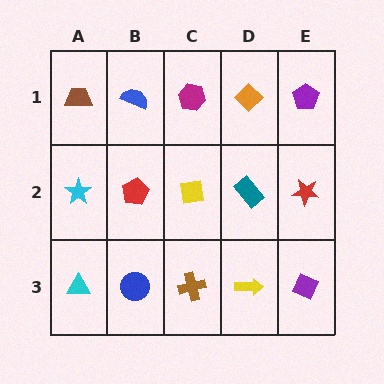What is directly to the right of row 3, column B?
A brown cross.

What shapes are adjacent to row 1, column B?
A red pentagon (row 2, column B), a brown trapezoid (row 1, column A), a magenta hexagon (row 1, column C).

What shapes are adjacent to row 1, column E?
A red star (row 2, column E), an orange diamond (row 1, column D).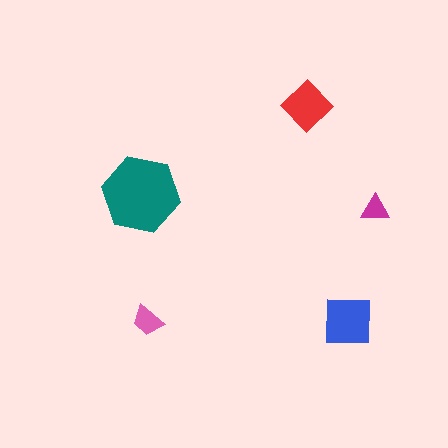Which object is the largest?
The teal hexagon.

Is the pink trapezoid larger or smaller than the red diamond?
Smaller.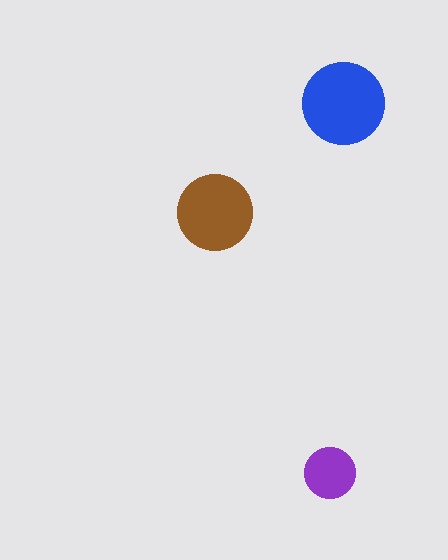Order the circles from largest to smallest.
the blue one, the brown one, the purple one.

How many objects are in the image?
There are 3 objects in the image.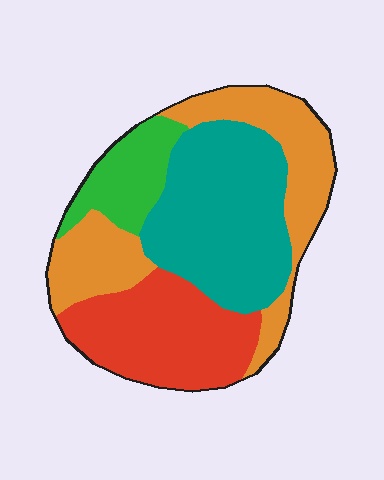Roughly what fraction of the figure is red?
Red covers 25% of the figure.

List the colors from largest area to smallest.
From largest to smallest: teal, orange, red, green.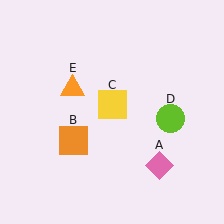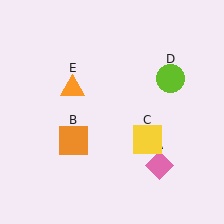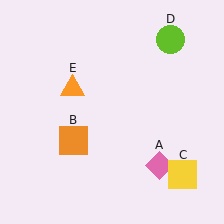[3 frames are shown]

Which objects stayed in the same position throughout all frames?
Pink diamond (object A) and orange square (object B) and orange triangle (object E) remained stationary.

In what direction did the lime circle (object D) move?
The lime circle (object D) moved up.